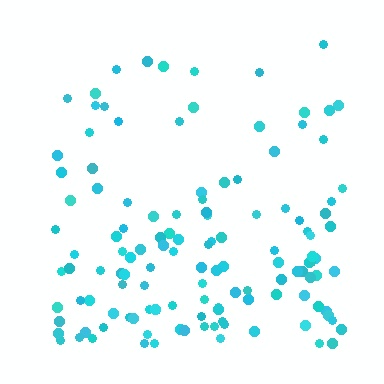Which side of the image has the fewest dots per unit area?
The top.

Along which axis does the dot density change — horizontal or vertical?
Vertical.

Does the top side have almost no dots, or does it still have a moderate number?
Still a moderate number, just noticeably fewer than the bottom.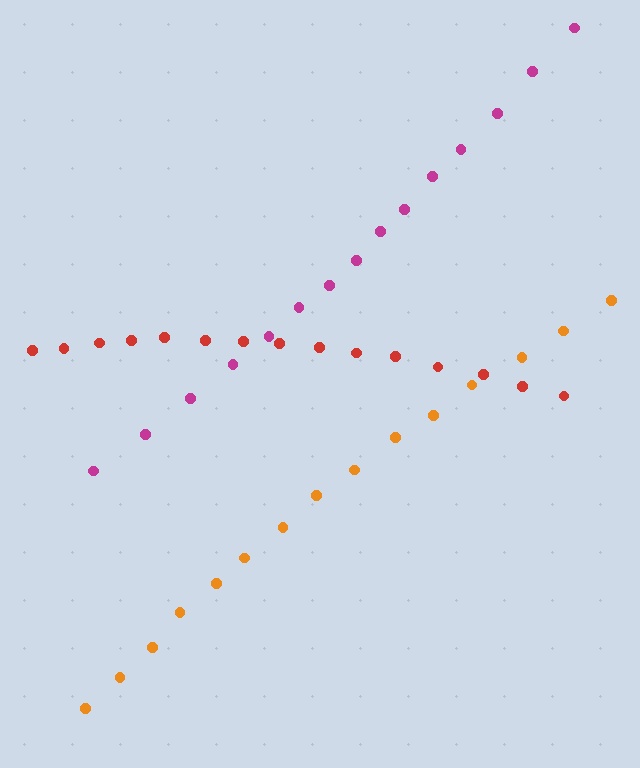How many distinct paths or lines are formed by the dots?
There are 3 distinct paths.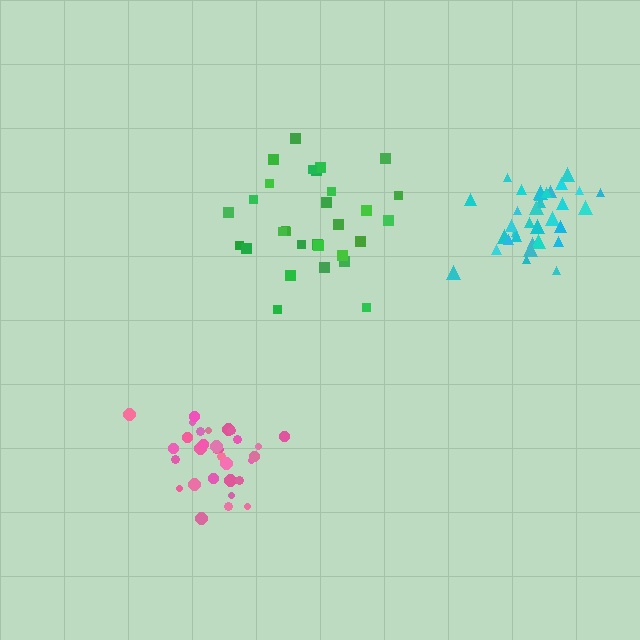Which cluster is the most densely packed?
Pink.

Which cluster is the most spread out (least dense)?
Green.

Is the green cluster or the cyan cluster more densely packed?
Cyan.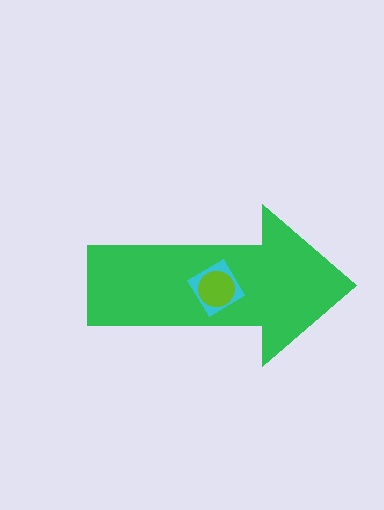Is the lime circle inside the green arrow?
Yes.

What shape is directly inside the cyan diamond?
The lime circle.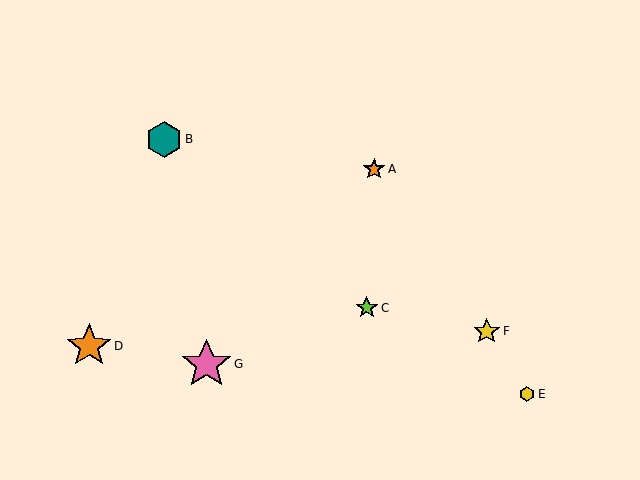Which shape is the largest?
The pink star (labeled G) is the largest.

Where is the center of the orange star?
The center of the orange star is at (374, 169).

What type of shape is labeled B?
Shape B is a teal hexagon.